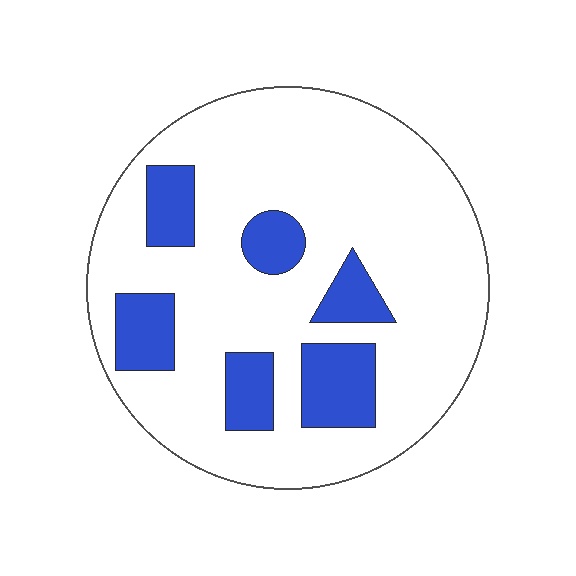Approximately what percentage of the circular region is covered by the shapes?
Approximately 20%.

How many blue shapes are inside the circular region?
6.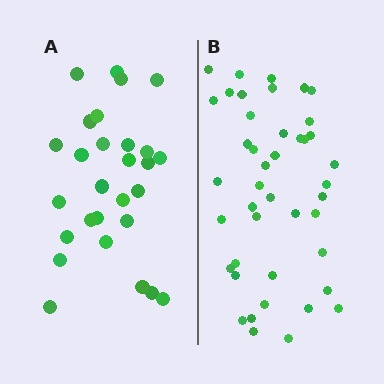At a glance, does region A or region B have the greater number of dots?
Region B (the right region) has more dots.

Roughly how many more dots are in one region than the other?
Region B has approximately 15 more dots than region A.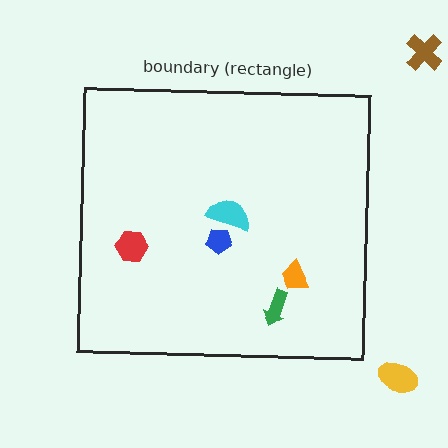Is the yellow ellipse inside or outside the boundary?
Outside.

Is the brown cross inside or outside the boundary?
Outside.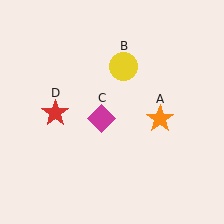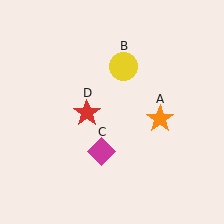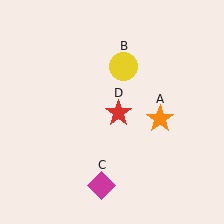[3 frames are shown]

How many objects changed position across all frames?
2 objects changed position: magenta diamond (object C), red star (object D).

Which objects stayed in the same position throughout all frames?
Orange star (object A) and yellow circle (object B) remained stationary.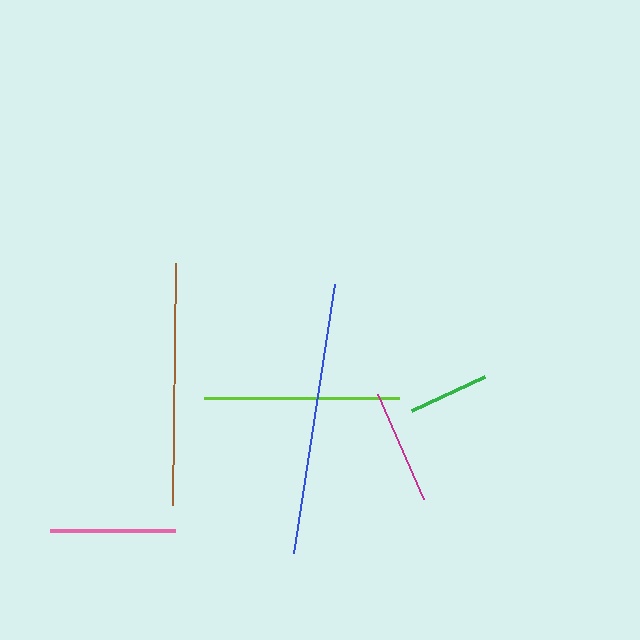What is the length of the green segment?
The green segment is approximately 81 pixels long.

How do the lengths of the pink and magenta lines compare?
The pink and magenta lines are approximately the same length.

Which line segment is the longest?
The blue line is the longest at approximately 273 pixels.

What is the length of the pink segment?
The pink segment is approximately 125 pixels long.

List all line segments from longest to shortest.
From longest to shortest: blue, brown, lime, pink, magenta, green.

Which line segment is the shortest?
The green line is the shortest at approximately 81 pixels.